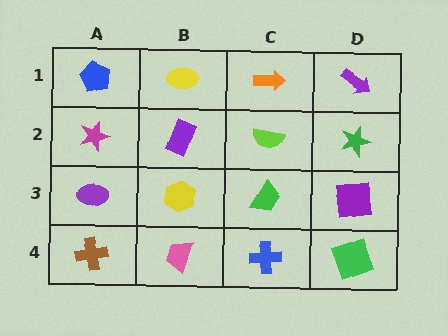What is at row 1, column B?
A yellow ellipse.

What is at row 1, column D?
A purple arrow.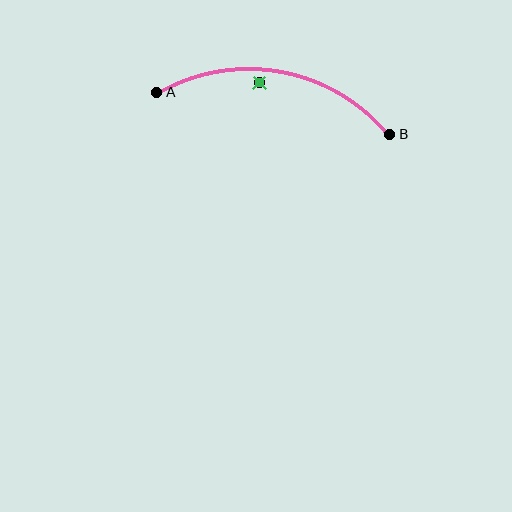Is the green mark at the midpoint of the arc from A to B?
No — the green mark does not lie on the arc at all. It sits slightly inside the curve.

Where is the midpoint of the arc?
The arc midpoint is the point on the curve farthest from the straight line joining A and B. It sits above that line.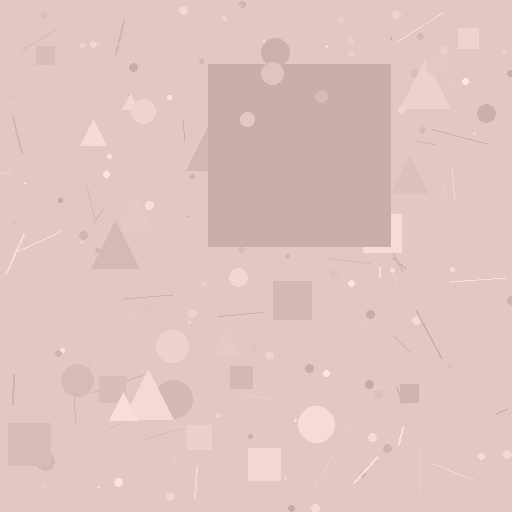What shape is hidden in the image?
A square is hidden in the image.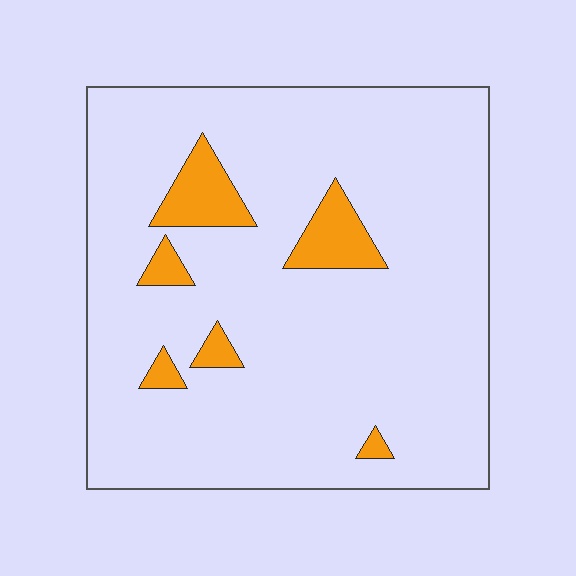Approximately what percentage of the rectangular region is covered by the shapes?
Approximately 10%.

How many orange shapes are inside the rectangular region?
6.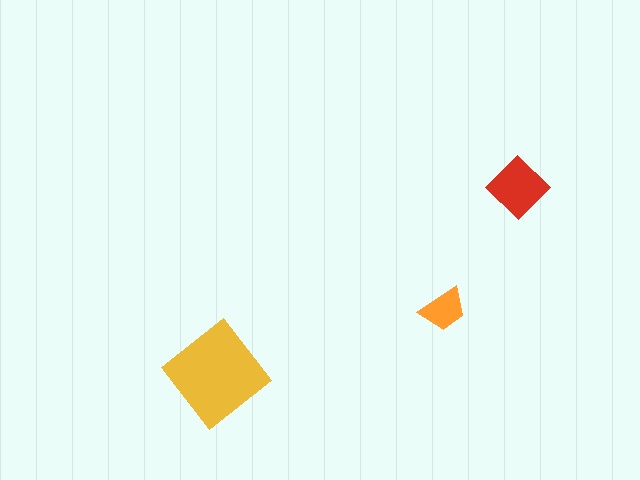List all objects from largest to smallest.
The yellow diamond, the red diamond, the orange trapezoid.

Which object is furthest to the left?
The yellow diamond is leftmost.